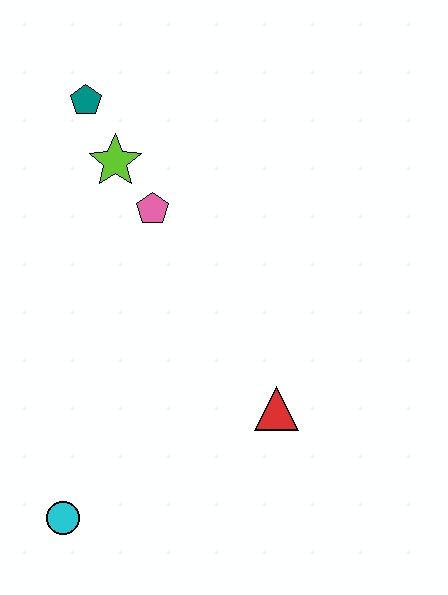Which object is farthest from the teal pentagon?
The cyan circle is farthest from the teal pentagon.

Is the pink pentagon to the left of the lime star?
No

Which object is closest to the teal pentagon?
The lime star is closest to the teal pentagon.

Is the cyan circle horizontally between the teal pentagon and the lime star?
No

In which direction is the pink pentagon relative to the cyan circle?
The pink pentagon is above the cyan circle.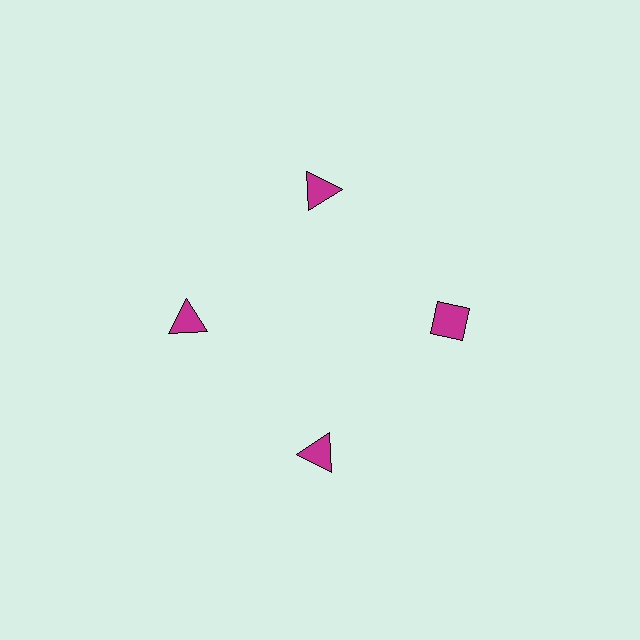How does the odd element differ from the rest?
It has a different shape: diamond instead of triangle.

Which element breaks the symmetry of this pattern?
The magenta diamond at roughly the 3 o'clock position breaks the symmetry. All other shapes are magenta triangles.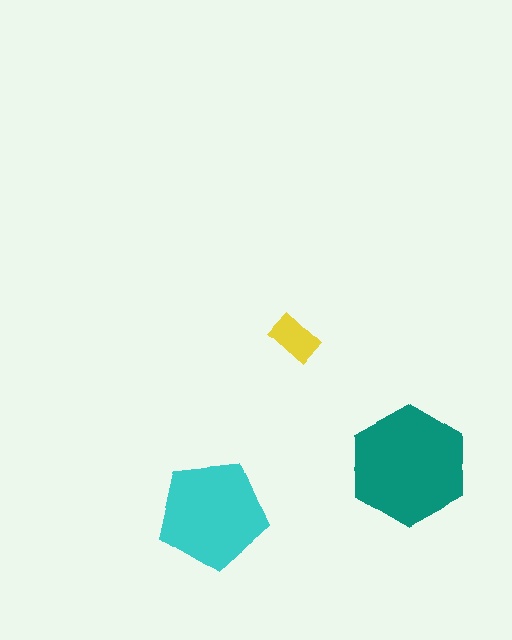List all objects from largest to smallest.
The teal hexagon, the cyan pentagon, the yellow rectangle.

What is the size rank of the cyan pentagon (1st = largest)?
2nd.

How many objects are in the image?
There are 3 objects in the image.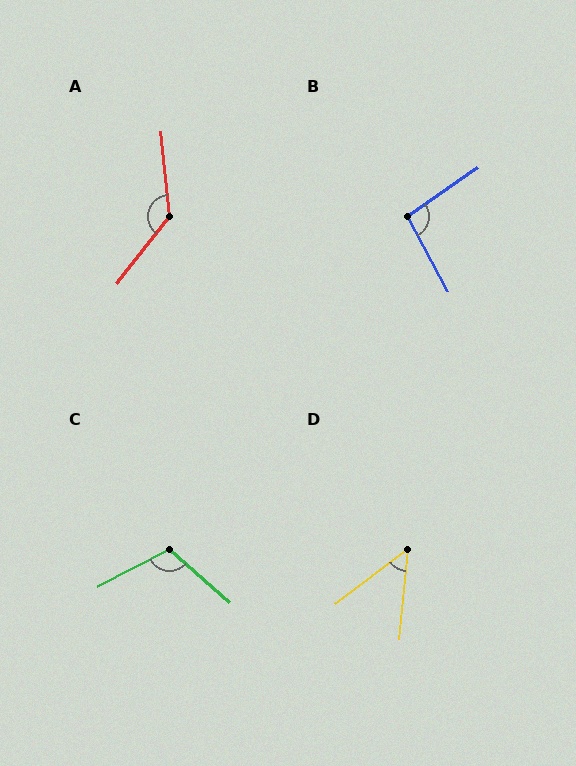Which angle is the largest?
A, at approximately 136 degrees.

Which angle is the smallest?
D, at approximately 48 degrees.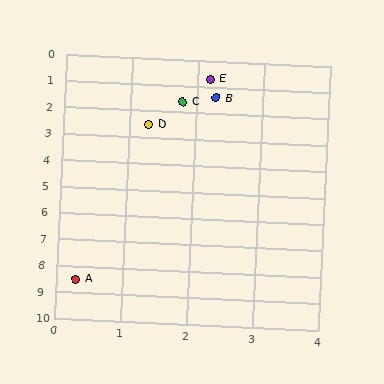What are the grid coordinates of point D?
Point D is at approximately (1.3, 2.5).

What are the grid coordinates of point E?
Point E is at approximately (2.2, 0.7).